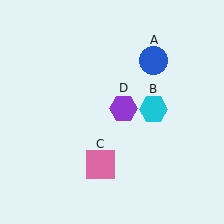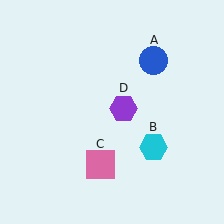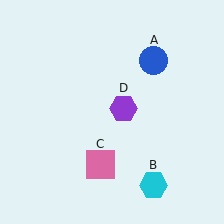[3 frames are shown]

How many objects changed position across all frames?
1 object changed position: cyan hexagon (object B).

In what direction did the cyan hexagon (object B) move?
The cyan hexagon (object B) moved down.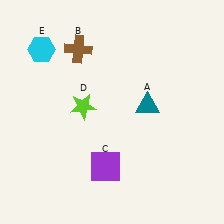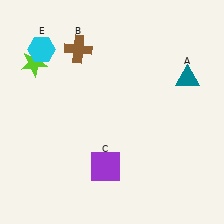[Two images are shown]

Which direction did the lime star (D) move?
The lime star (D) moved left.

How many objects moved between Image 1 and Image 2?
2 objects moved between the two images.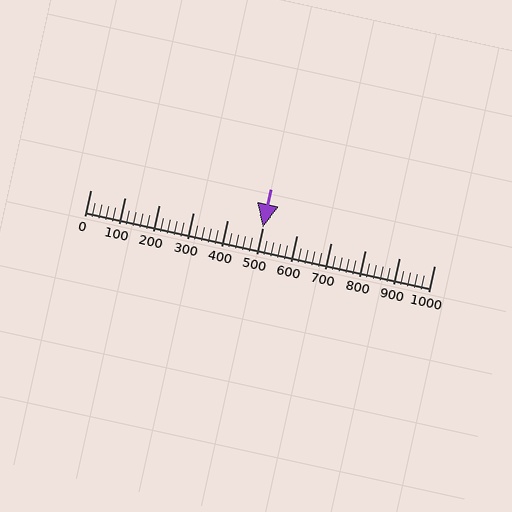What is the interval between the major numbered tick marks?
The major tick marks are spaced 100 units apart.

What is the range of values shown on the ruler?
The ruler shows values from 0 to 1000.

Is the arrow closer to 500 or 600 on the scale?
The arrow is closer to 500.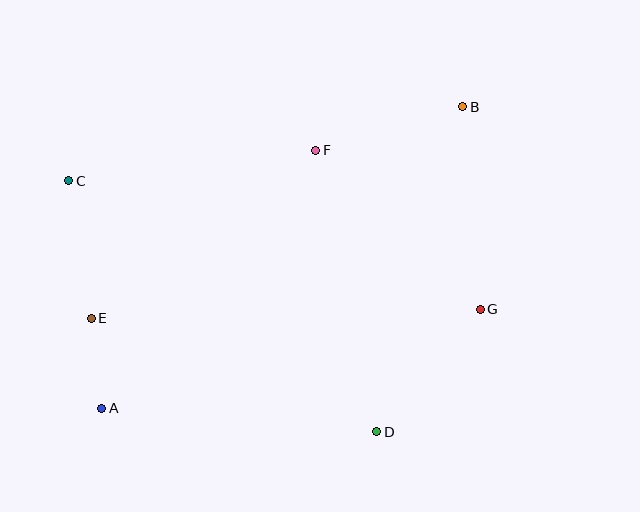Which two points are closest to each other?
Points A and E are closest to each other.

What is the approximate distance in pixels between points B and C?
The distance between B and C is approximately 401 pixels.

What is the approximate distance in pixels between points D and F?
The distance between D and F is approximately 288 pixels.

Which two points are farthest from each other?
Points A and B are farthest from each other.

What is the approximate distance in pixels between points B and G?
The distance between B and G is approximately 203 pixels.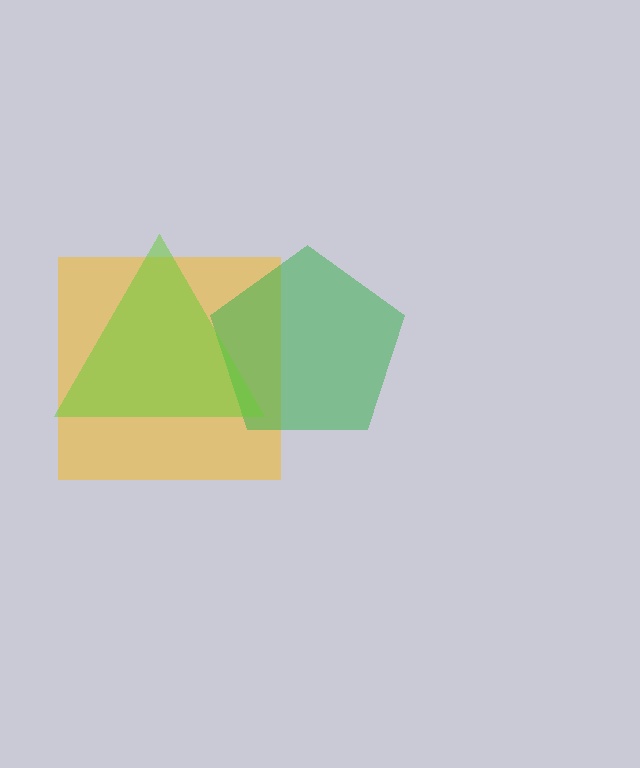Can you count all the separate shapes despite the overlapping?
Yes, there are 3 separate shapes.